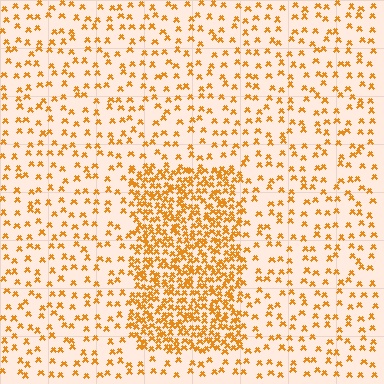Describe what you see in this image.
The image contains small orange elements arranged at two different densities. A rectangle-shaped region is visible where the elements are more densely packed than the surrounding area.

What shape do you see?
I see a rectangle.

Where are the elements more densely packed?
The elements are more densely packed inside the rectangle boundary.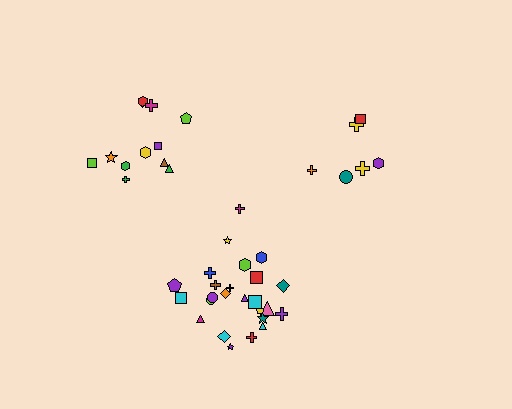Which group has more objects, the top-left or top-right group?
The top-left group.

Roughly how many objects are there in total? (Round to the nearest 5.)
Roughly 45 objects in total.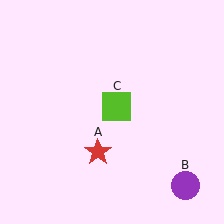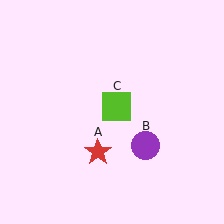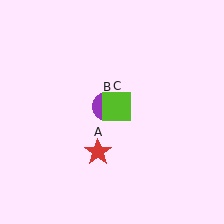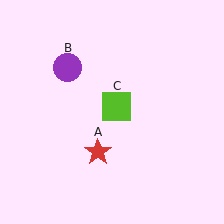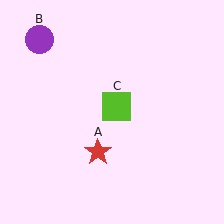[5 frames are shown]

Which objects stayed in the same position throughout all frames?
Red star (object A) and lime square (object C) remained stationary.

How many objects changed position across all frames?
1 object changed position: purple circle (object B).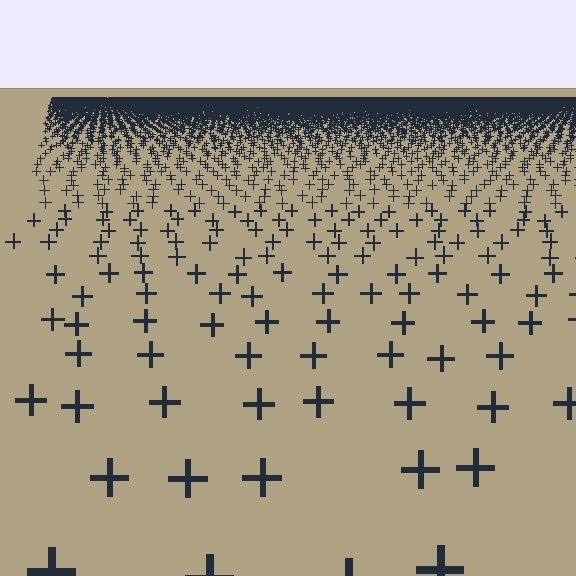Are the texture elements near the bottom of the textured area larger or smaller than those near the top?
Larger. Near the bottom, elements are closer to the viewer and appear at a bigger on-screen size.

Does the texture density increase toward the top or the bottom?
Density increases toward the top.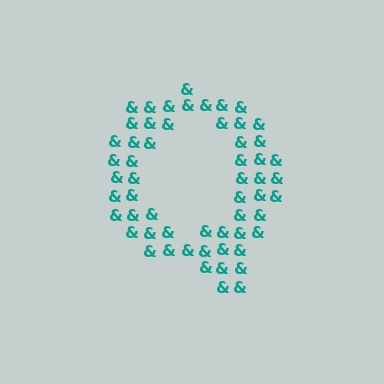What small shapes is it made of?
It is made of small ampersands.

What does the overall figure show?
The overall figure shows the letter Q.